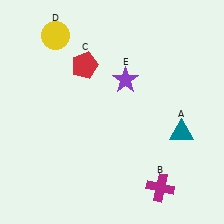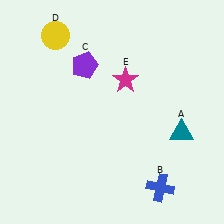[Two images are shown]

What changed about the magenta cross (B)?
In Image 1, B is magenta. In Image 2, it changed to blue.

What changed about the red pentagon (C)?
In Image 1, C is red. In Image 2, it changed to purple.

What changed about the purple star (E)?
In Image 1, E is purple. In Image 2, it changed to magenta.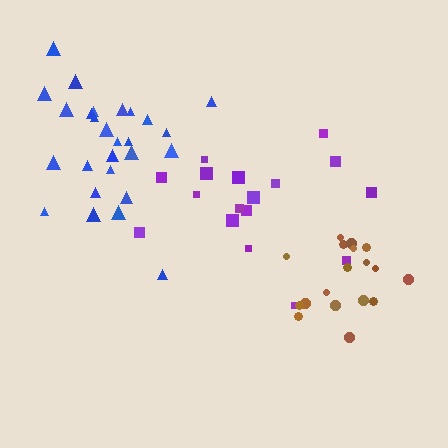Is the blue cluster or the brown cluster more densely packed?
Brown.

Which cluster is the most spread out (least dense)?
Purple.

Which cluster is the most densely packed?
Brown.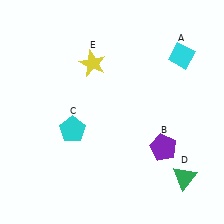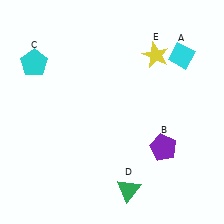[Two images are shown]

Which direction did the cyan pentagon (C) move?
The cyan pentagon (C) moved up.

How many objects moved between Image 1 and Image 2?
3 objects moved between the two images.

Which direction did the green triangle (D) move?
The green triangle (D) moved left.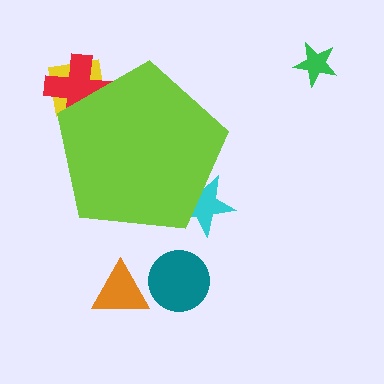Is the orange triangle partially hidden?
No, the orange triangle is fully visible.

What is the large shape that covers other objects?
A lime pentagon.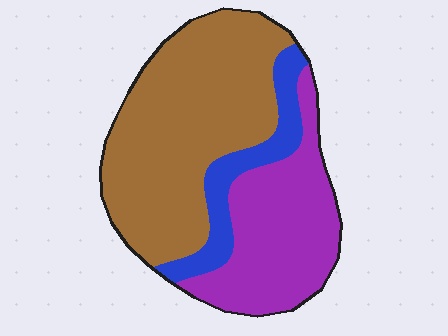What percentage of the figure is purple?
Purple covers 33% of the figure.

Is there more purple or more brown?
Brown.